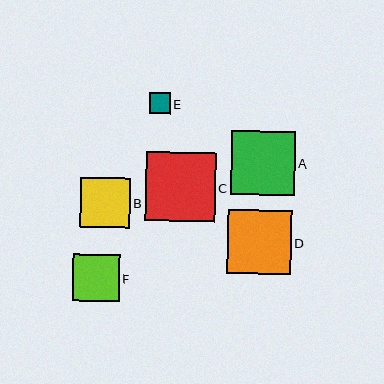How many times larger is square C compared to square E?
Square C is approximately 3.3 times the size of square E.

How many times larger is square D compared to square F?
Square D is approximately 1.4 times the size of square F.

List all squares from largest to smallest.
From largest to smallest: C, D, A, B, F, E.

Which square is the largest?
Square C is the largest with a size of approximately 69 pixels.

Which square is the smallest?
Square E is the smallest with a size of approximately 21 pixels.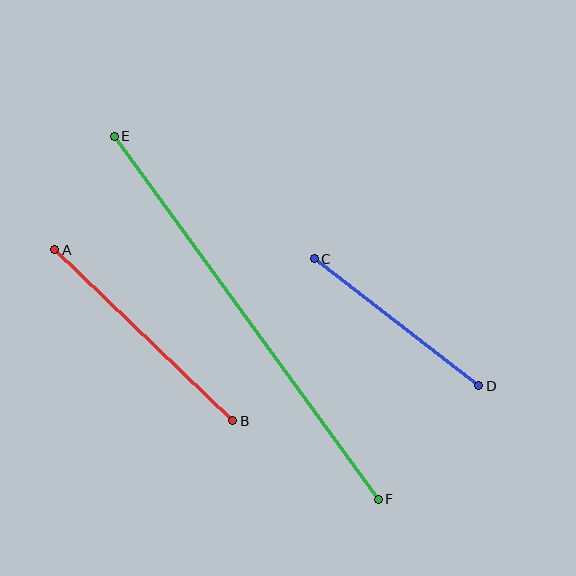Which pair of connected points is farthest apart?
Points E and F are farthest apart.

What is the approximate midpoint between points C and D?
The midpoint is at approximately (397, 322) pixels.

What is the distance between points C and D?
The distance is approximately 208 pixels.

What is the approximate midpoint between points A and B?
The midpoint is at approximately (144, 335) pixels.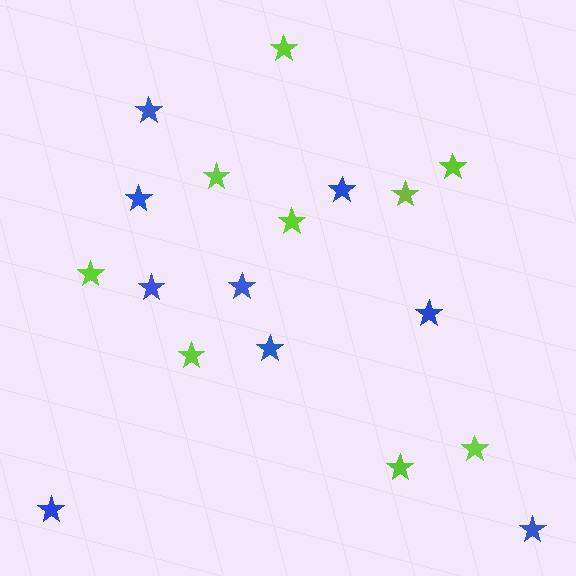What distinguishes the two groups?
There are 2 groups: one group of blue stars (9) and one group of lime stars (9).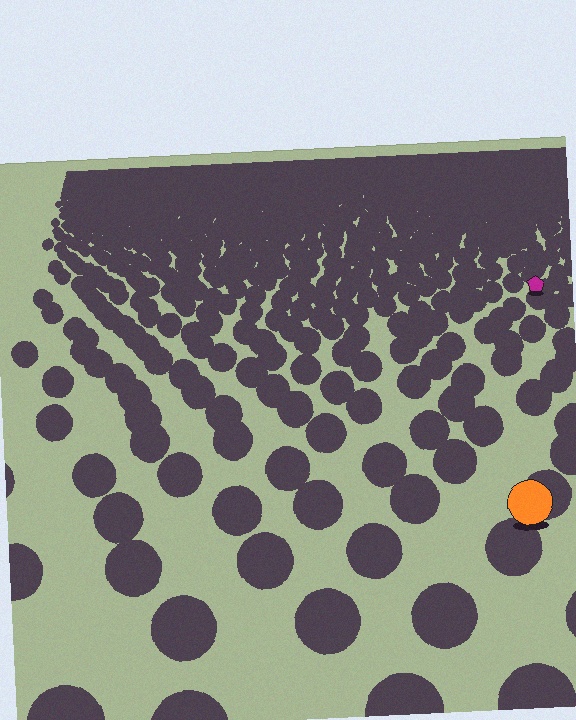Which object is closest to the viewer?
The orange circle is closest. The texture marks near it are larger and more spread out.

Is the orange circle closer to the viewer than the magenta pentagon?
Yes. The orange circle is closer — you can tell from the texture gradient: the ground texture is coarser near it.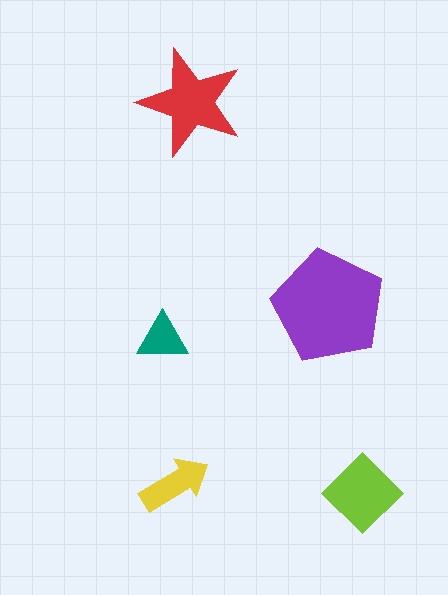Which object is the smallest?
The teal triangle.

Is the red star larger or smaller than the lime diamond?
Larger.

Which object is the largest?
The purple pentagon.